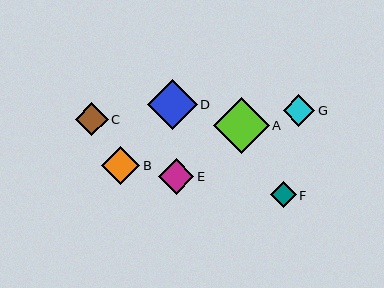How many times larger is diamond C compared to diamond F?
Diamond C is approximately 1.3 times the size of diamond F.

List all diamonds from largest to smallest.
From largest to smallest: A, D, B, E, C, G, F.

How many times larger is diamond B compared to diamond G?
Diamond B is approximately 1.2 times the size of diamond G.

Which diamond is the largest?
Diamond A is the largest with a size of approximately 56 pixels.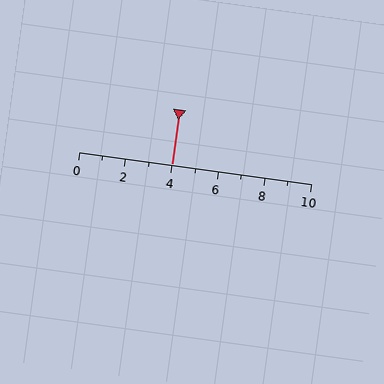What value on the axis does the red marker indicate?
The marker indicates approximately 4.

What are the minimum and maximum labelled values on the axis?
The axis runs from 0 to 10.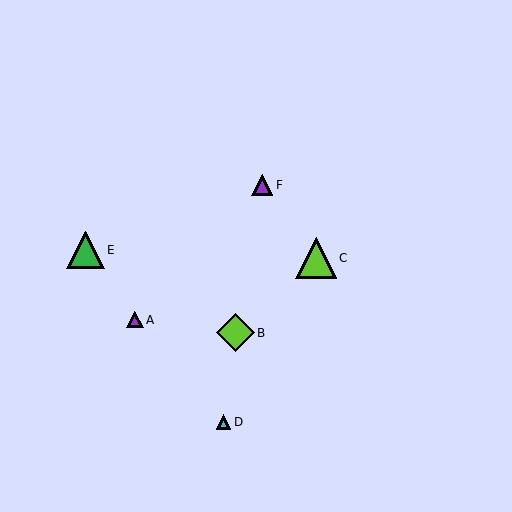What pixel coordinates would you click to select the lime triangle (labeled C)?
Click at (316, 258) to select the lime triangle C.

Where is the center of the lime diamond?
The center of the lime diamond is at (235, 333).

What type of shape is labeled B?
Shape B is a lime diamond.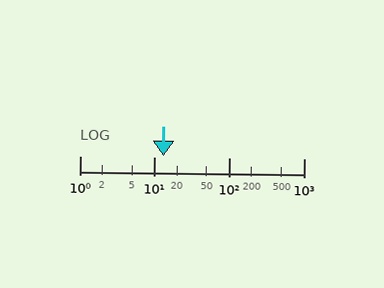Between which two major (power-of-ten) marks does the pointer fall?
The pointer is between 10 and 100.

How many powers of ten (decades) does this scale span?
The scale spans 3 decades, from 1 to 1000.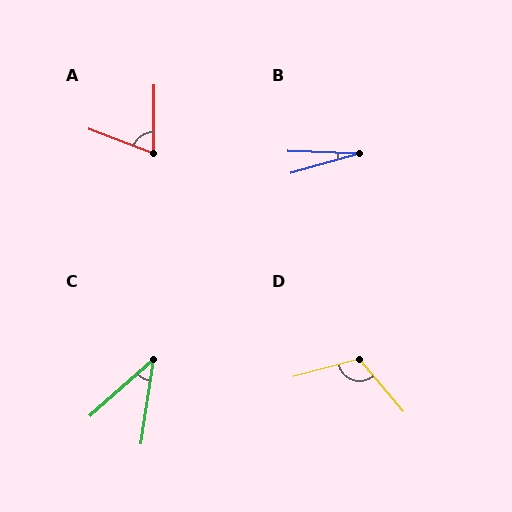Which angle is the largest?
D, at approximately 115 degrees.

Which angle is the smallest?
B, at approximately 17 degrees.